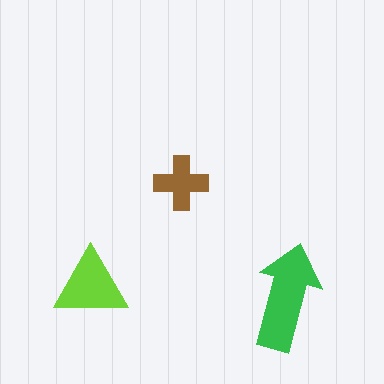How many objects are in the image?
There are 3 objects in the image.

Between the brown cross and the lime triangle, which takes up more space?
The lime triangle.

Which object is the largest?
The green arrow.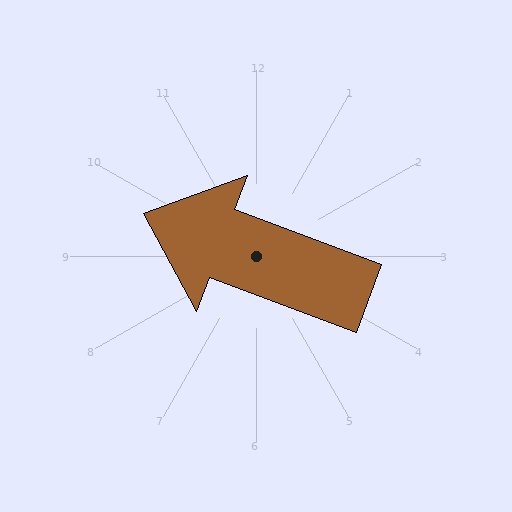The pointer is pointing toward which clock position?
Roughly 10 o'clock.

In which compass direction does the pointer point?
West.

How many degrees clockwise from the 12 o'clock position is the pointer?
Approximately 291 degrees.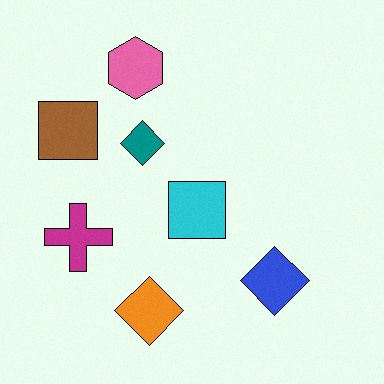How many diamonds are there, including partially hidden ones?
There are 3 diamonds.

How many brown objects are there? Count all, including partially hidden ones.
There is 1 brown object.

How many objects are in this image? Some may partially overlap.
There are 7 objects.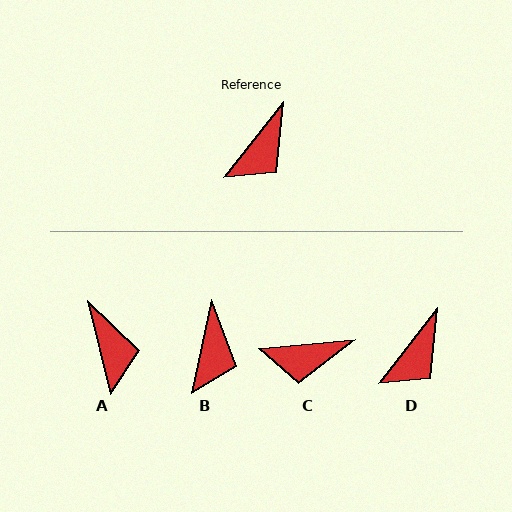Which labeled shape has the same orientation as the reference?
D.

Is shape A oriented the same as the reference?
No, it is off by about 52 degrees.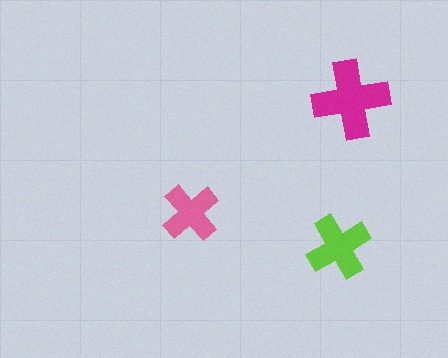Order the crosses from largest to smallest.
the magenta one, the lime one, the pink one.